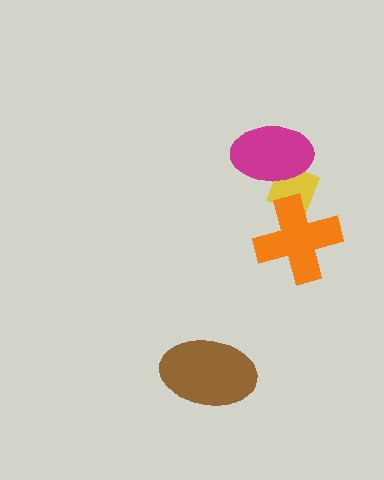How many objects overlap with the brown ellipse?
0 objects overlap with the brown ellipse.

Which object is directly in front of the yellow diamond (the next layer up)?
The magenta ellipse is directly in front of the yellow diamond.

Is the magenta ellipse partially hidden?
No, no other shape covers it.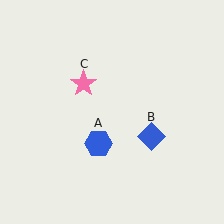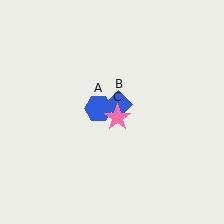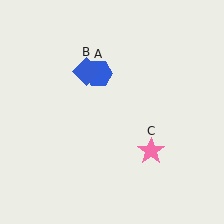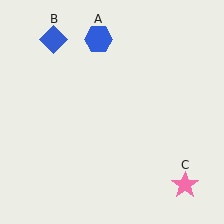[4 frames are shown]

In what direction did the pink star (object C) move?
The pink star (object C) moved down and to the right.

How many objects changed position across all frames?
3 objects changed position: blue hexagon (object A), blue diamond (object B), pink star (object C).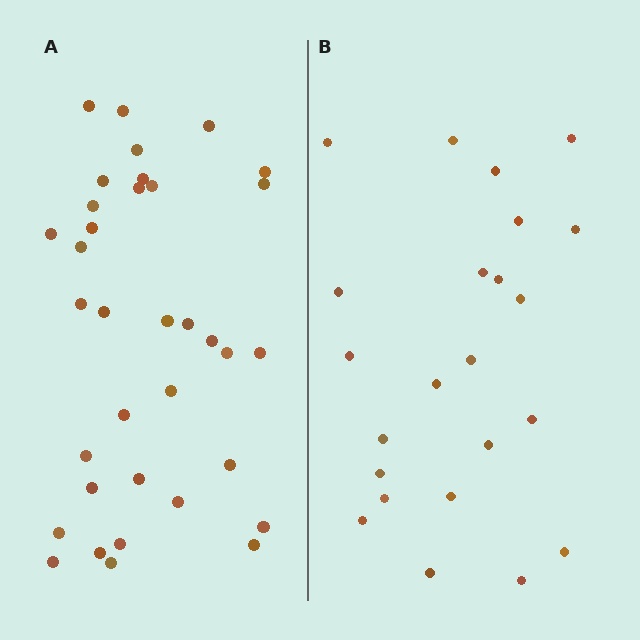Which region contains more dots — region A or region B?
Region A (the left region) has more dots.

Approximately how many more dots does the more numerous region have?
Region A has roughly 12 or so more dots than region B.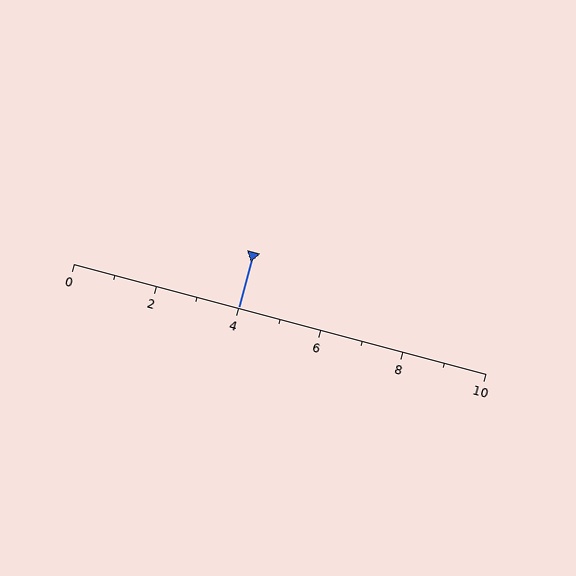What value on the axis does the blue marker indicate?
The marker indicates approximately 4.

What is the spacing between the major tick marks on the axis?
The major ticks are spaced 2 apart.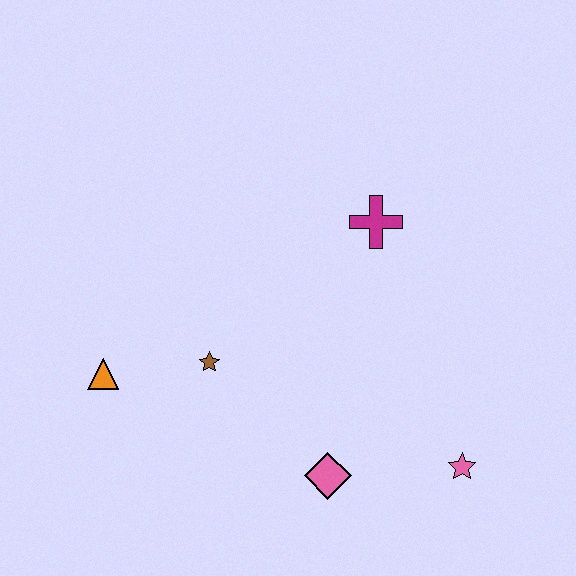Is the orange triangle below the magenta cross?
Yes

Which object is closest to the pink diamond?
The pink star is closest to the pink diamond.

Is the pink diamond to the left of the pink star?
Yes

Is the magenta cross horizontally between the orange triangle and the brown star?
No